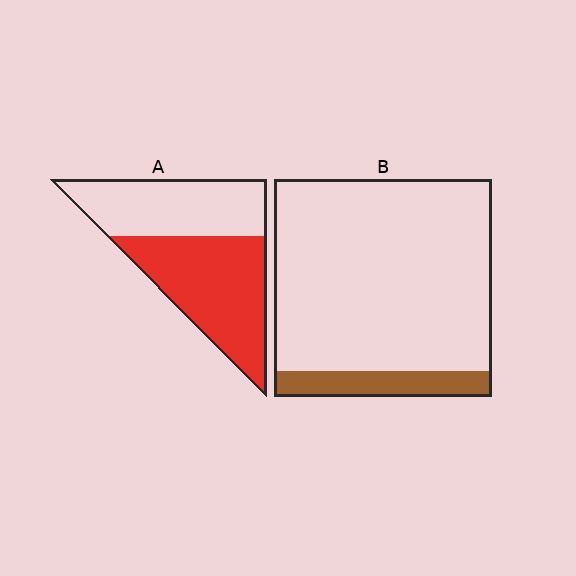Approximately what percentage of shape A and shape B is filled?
A is approximately 55% and B is approximately 10%.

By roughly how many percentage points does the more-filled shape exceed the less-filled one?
By roughly 45 percentage points (A over B).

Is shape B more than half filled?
No.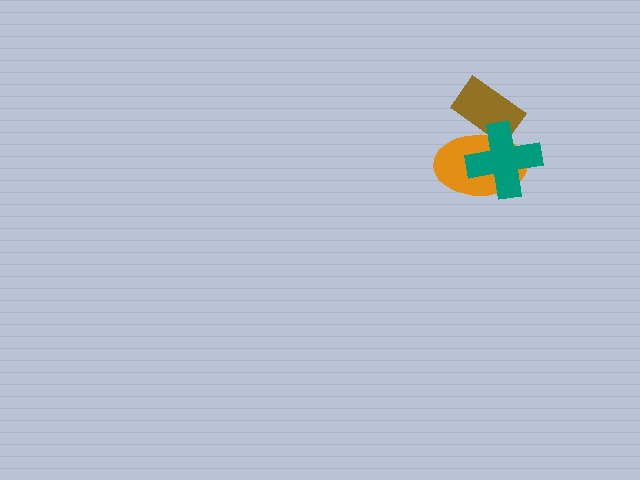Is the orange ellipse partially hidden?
Yes, it is partially covered by another shape.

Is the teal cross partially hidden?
No, no other shape covers it.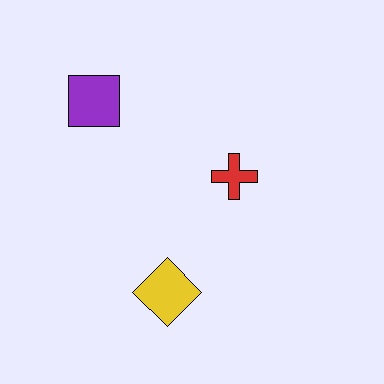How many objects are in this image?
There are 3 objects.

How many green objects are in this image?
There are no green objects.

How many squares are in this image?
There is 1 square.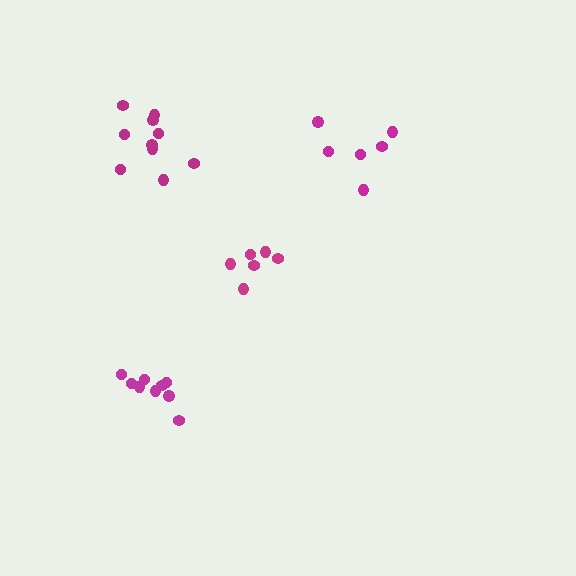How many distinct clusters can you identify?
There are 4 distinct clusters.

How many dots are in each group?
Group 1: 9 dots, Group 2: 6 dots, Group 3: 10 dots, Group 4: 6 dots (31 total).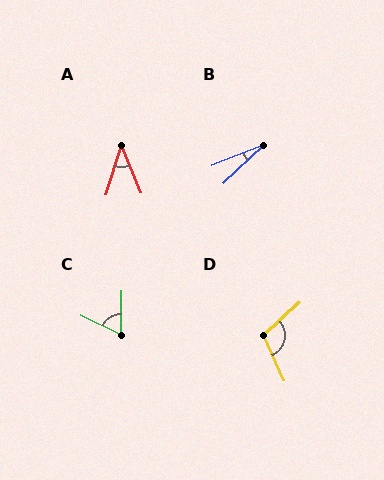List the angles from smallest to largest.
B (22°), A (39°), C (64°), D (108°).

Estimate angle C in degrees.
Approximately 64 degrees.